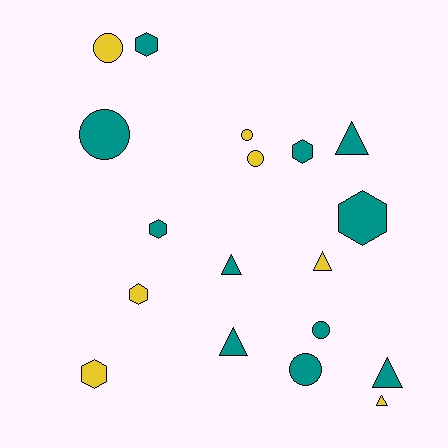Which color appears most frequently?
Teal, with 11 objects.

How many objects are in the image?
There are 18 objects.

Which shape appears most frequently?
Hexagon, with 6 objects.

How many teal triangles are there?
There are 4 teal triangles.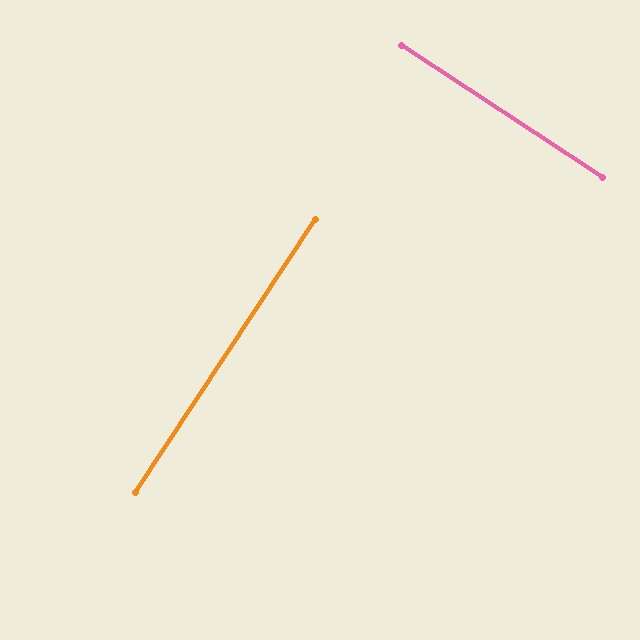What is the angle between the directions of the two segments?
Approximately 90 degrees.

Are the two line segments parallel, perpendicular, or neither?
Perpendicular — they meet at approximately 90°.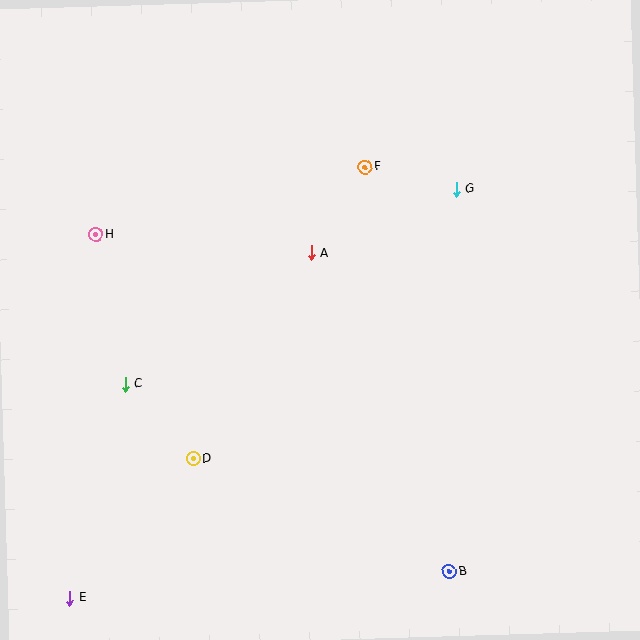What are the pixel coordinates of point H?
Point H is at (96, 235).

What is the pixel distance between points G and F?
The distance between G and F is 94 pixels.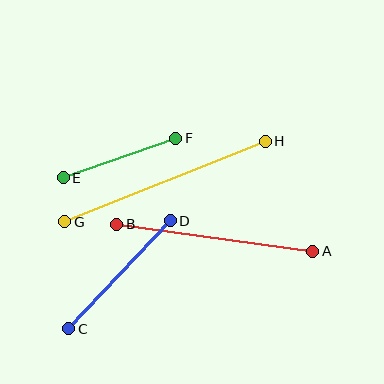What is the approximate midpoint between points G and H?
The midpoint is at approximately (165, 182) pixels.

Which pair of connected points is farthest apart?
Points G and H are farthest apart.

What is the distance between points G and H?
The distance is approximately 217 pixels.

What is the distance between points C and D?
The distance is approximately 148 pixels.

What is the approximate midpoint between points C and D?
The midpoint is at approximately (119, 275) pixels.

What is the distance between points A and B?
The distance is approximately 198 pixels.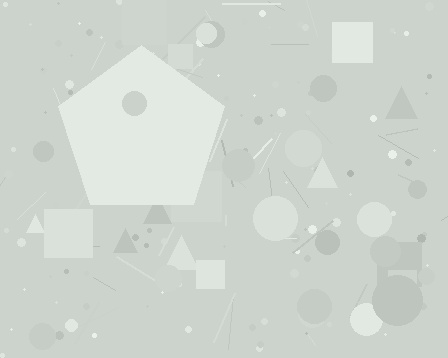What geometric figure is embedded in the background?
A pentagon is embedded in the background.